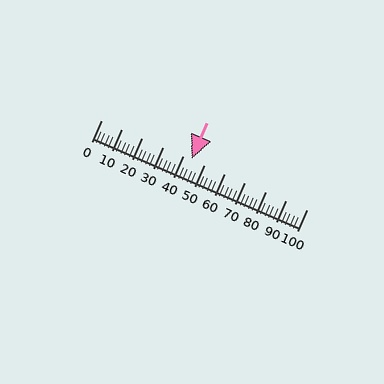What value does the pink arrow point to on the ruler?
The pink arrow points to approximately 44.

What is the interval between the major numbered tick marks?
The major tick marks are spaced 10 units apart.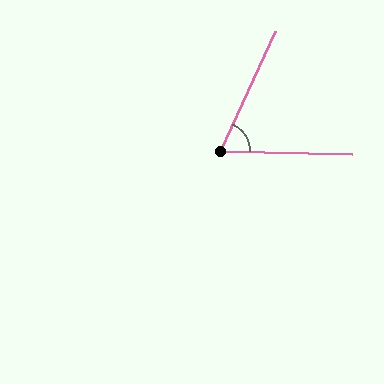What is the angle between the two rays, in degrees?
Approximately 67 degrees.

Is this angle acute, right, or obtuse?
It is acute.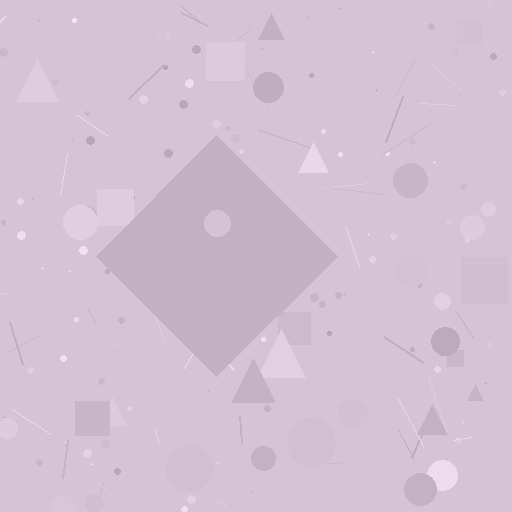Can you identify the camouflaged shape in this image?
The camouflaged shape is a diamond.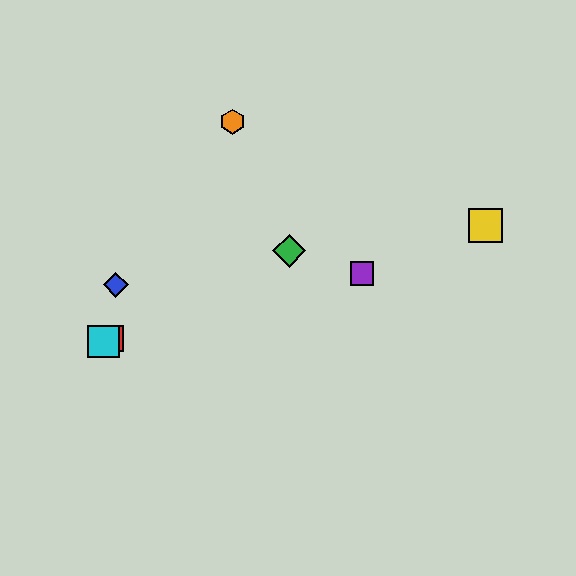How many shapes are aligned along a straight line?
3 shapes (the red square, the green diamond, the cyan square) are aligned along a straight line.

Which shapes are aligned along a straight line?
The red square, the green diamond, the cyan square are aligned along a straight line.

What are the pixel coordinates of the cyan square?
The cyan square is at (103, 342).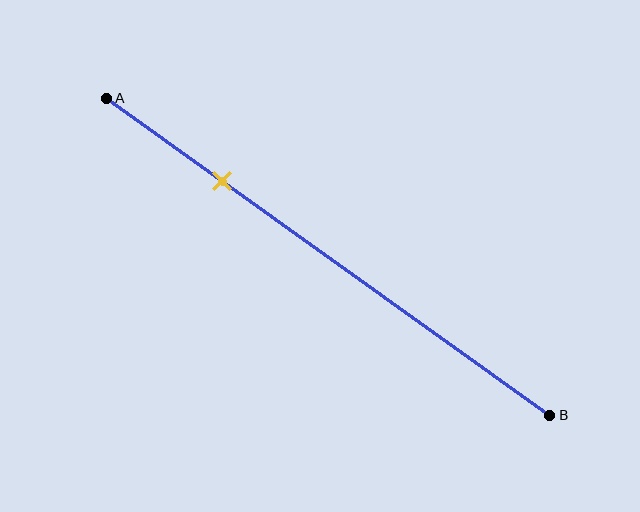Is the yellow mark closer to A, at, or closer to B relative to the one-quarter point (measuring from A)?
The yellow mark is approximately at the one-quarter point of segment AB.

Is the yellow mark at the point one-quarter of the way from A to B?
Yes, the mark is approximately at the one-quarter point.